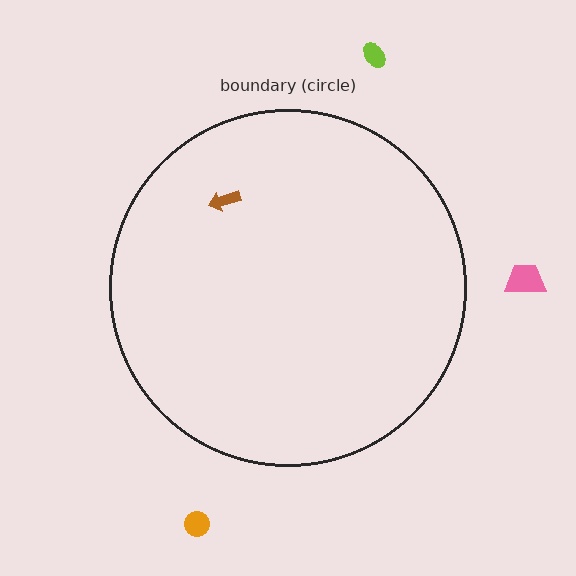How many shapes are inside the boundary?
1 inside, 3 outside.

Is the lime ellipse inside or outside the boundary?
Outside.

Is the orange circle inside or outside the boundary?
Outside.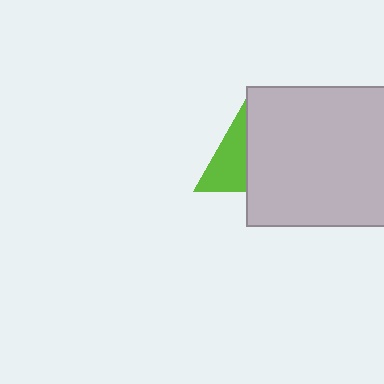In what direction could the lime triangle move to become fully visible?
The lime triangle could move left. That would shift it out from behind the light gray square entirely.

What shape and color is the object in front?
The object in front is a light gray square.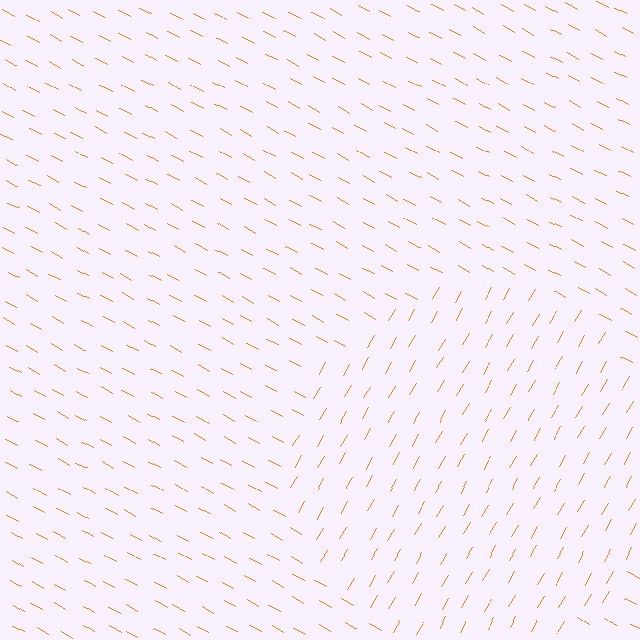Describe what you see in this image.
The image is filled with small orange line segments. A circle region in the image has lines oriented differently from the surrounding lines, creating a visible texture boundary.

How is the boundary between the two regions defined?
The boundary is defined purely by a change in line orientation (approximately 88 degrees difference). All lines are the same color and thickness.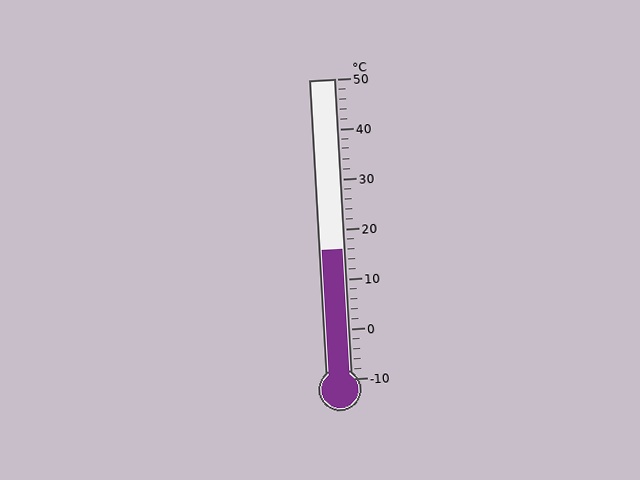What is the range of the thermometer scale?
The thermometer scale ranges from -10°C to 50°C.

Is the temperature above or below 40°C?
The temperature is below 40°C.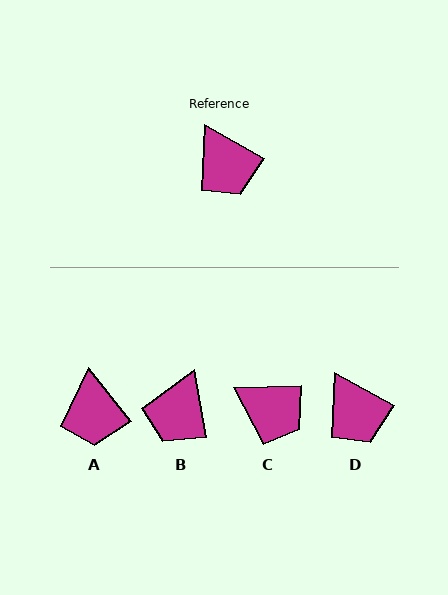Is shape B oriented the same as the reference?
No, it is off by about 52 degrees.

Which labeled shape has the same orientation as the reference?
D.